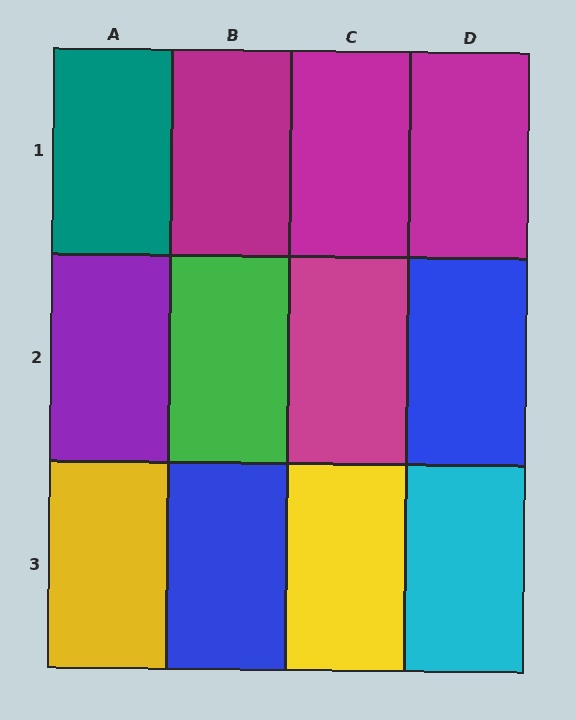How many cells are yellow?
2 cells are yellow.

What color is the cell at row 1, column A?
Teal.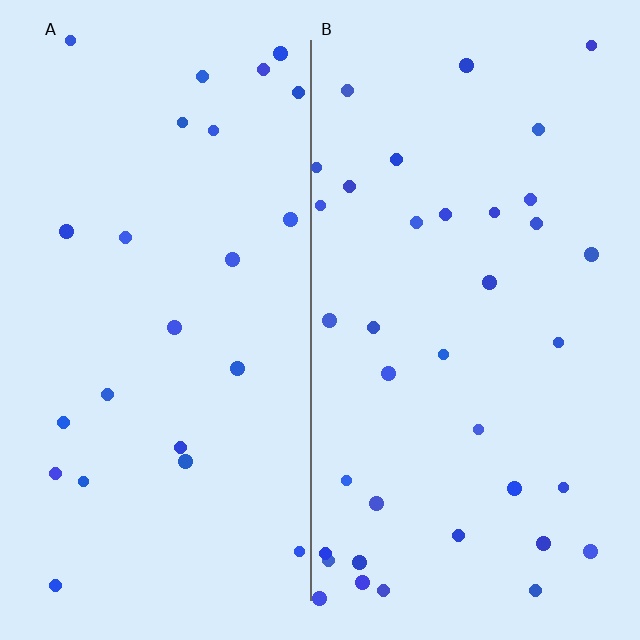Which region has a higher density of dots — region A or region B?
B (the right).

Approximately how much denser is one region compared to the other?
Approximately 1.6× — region B over region A.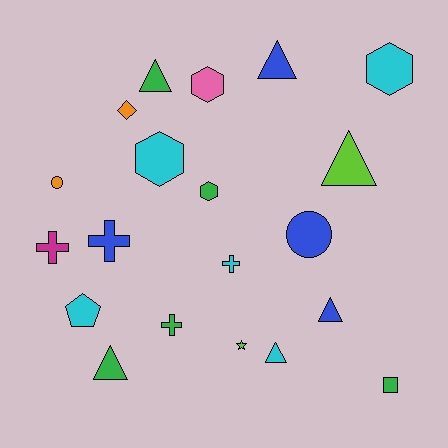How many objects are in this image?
There are 20 objects.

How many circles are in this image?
There are 2 circles.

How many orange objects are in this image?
There are 2 orange objects.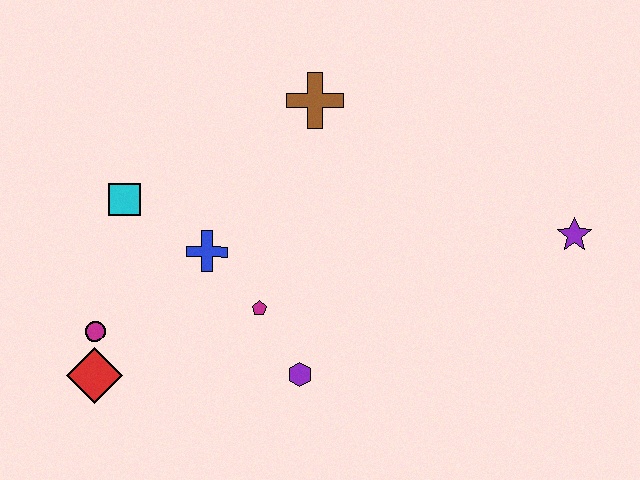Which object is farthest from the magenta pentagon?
The purple star is farthest from the magenta pentagon.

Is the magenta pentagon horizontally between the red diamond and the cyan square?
No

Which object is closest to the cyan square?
The blue cross is closest to the cyan square.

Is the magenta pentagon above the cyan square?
No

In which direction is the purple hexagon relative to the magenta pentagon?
The purple hexagon is below the magenta pentagon.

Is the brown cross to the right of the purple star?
No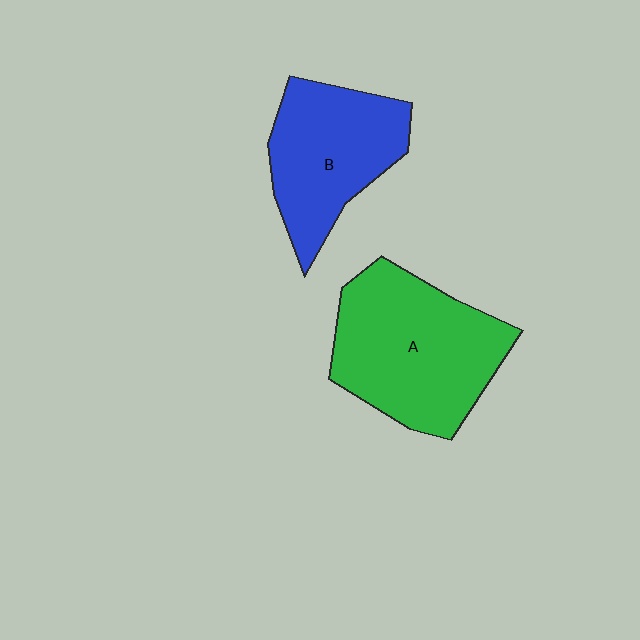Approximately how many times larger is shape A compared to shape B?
Approximately 1.3 times.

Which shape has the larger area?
Shape A (green).